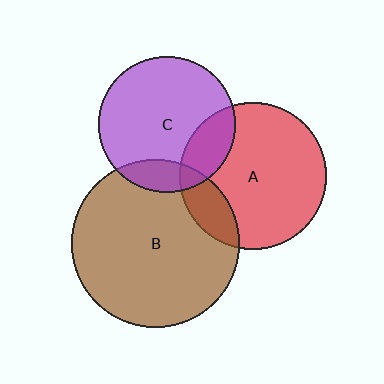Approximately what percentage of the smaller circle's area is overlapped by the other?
Approximately 15%.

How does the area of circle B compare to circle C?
Approximately 1.5 times.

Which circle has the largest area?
Circle B (brown).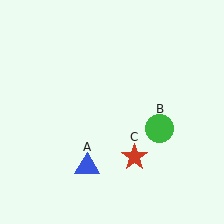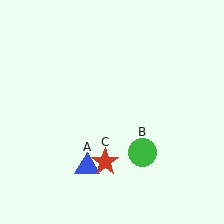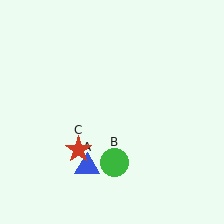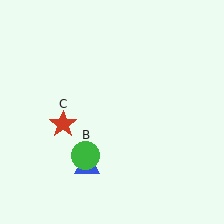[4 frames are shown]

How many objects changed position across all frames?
2 objects changed position: green circle (object B), red star (object C).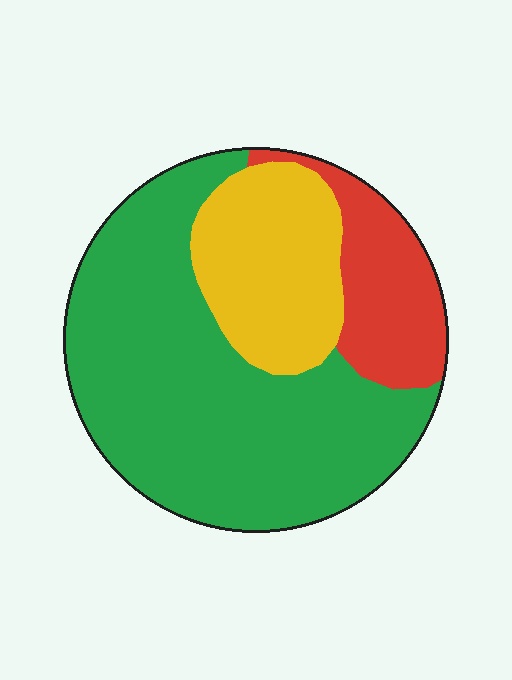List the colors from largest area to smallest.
From largest to smallest: green, yellow, red.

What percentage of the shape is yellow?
Yellow takes up about one fifth (1/5) of the shape.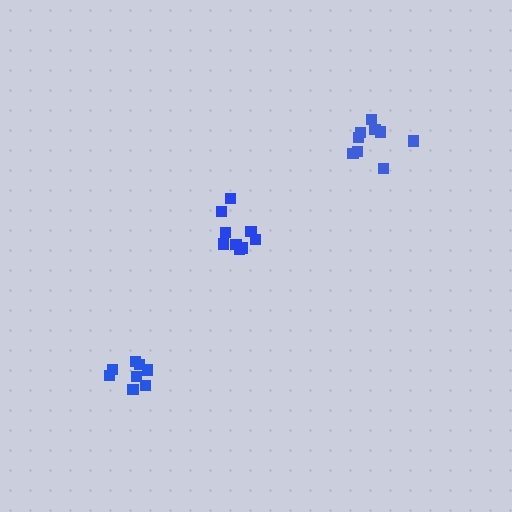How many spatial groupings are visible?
There are 3 spatial groupings.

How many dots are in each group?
Group 1: 8 dots, Group 2: 10 dots, Group 3: 10 dots (28 total).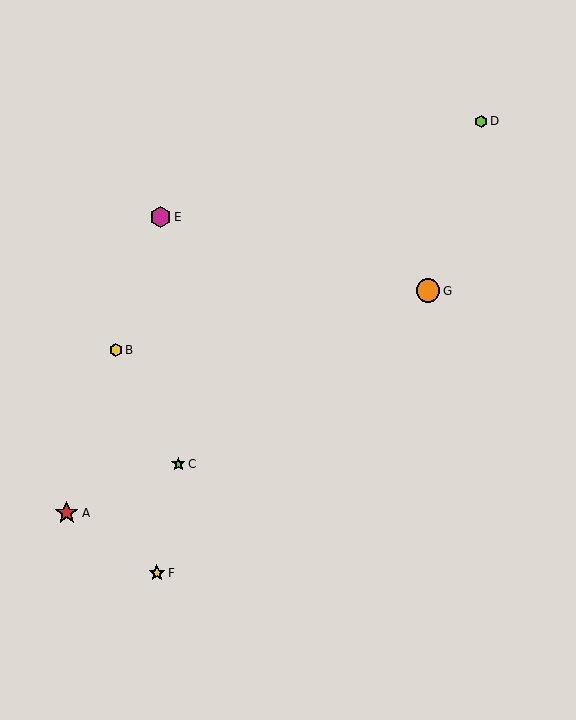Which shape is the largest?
The orange circle (labeled G) is the largest.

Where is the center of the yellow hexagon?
The center of the yellow hexagon is at (116, 350).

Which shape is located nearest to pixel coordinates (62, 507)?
The red star (labeled A) at (67, 513) is nearest to that location.